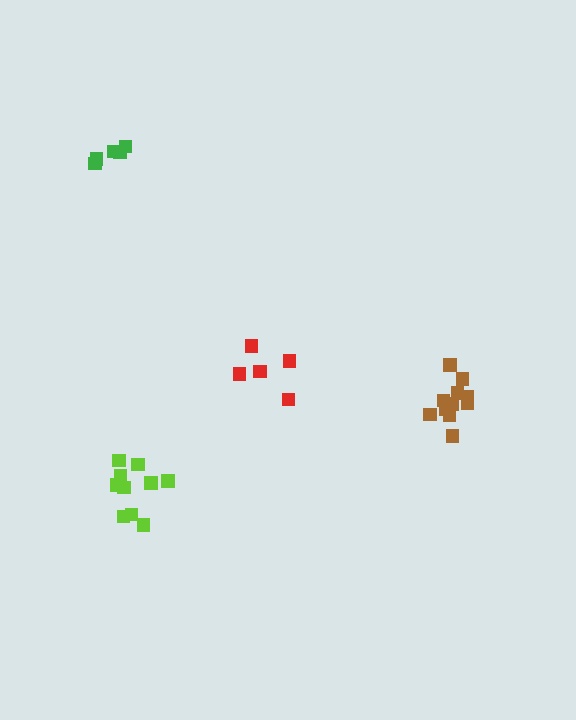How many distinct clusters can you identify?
There are 4 distinct clusters.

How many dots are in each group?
Group 1: 5 dots, Group 2: 10 dots, Group 3: 11 dots, Group 4: 5 dots (31 total).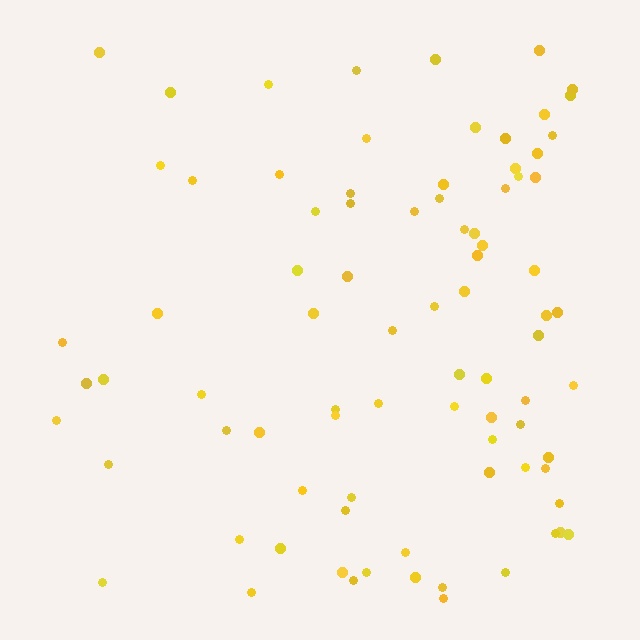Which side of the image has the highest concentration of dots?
The right.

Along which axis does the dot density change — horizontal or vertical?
Horizontal.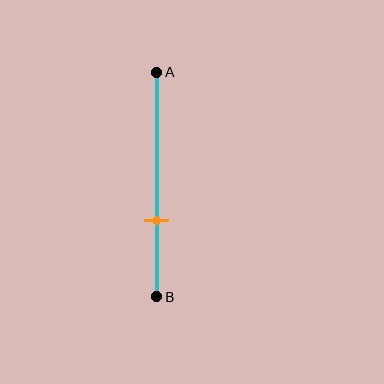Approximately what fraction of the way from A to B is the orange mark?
The orange mark is approximately 65% of the way from A to B.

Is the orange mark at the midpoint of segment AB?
No, the mark is at about 65% from A, not at the 50% midpoint.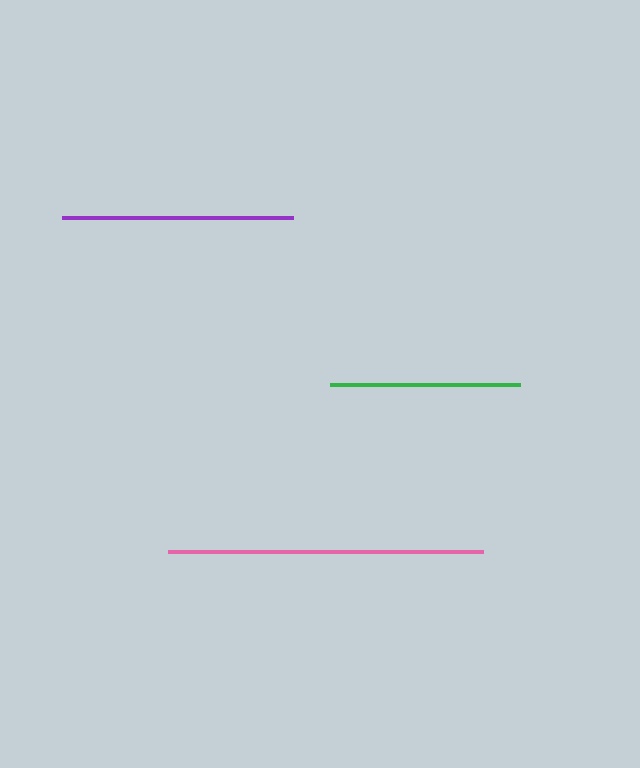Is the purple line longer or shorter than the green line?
The purple line is longer than the green line.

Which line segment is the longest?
The pink line is the longest at approximately 315 pixels.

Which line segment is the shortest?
The green line is the shortest at approximately 190 pixels.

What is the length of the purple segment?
The purple segment is approximately 232 pixels long.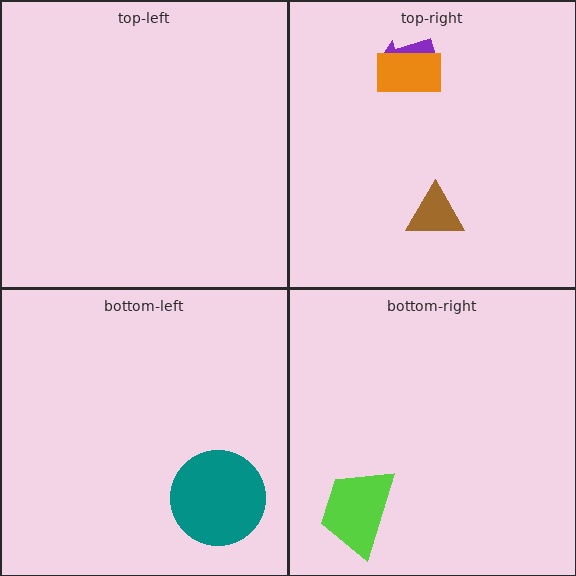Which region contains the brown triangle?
The top-right region.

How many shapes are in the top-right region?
3.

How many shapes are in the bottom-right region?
1.